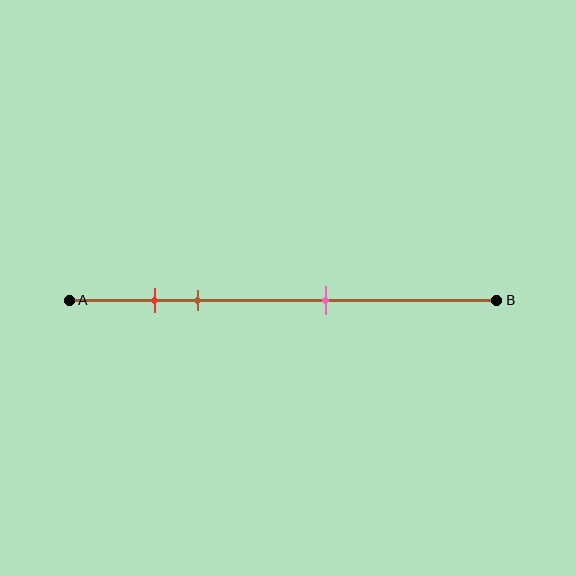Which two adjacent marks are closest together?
The red and brown marks are the closest adjacent pair.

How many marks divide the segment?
There are 3 marks dividing the segment.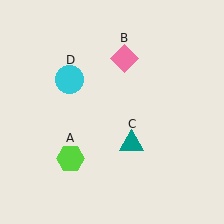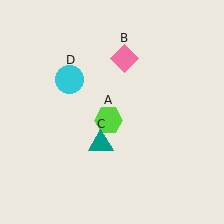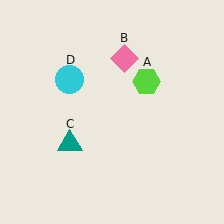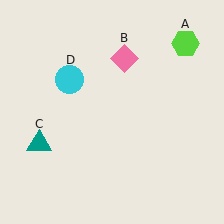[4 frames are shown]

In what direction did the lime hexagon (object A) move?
The lime hexagon (object A) moved up and to the right.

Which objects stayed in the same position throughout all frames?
Pink diamond (object B) and cyan circle (object D) remained stationary.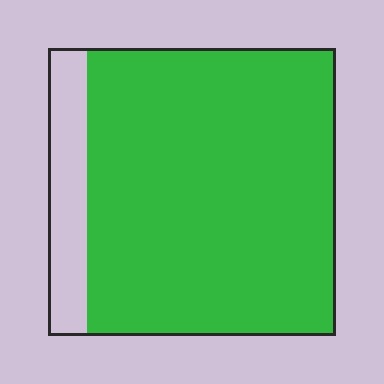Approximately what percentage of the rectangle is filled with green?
Approximately 85%.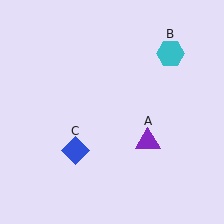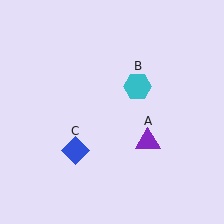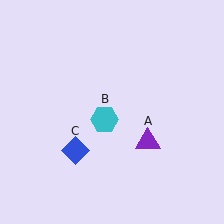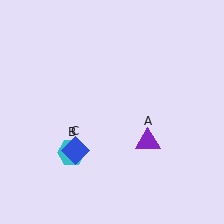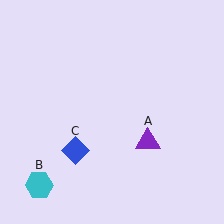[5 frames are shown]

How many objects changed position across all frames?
1 object changed position: cyan hexagon (object B).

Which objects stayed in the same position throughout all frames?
Purple triangle (object A) and blue diamond (object C) remained stationary.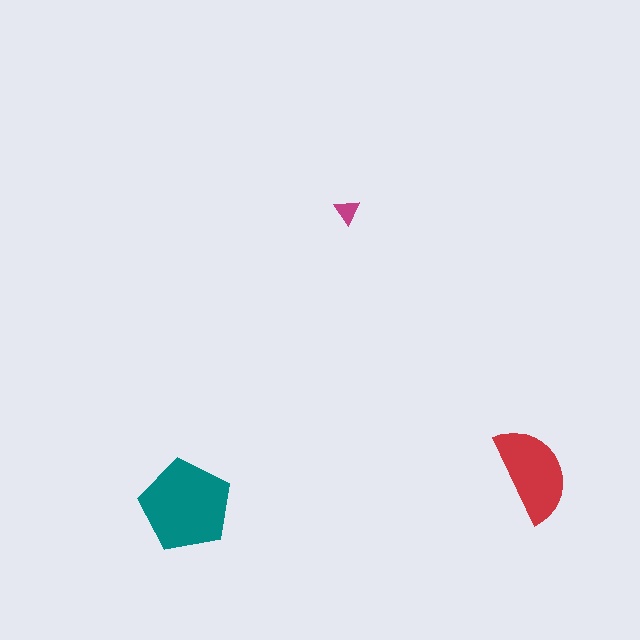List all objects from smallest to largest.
The magenta triangle, the red semicircle, the teal pentagon.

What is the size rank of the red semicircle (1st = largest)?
2nd.